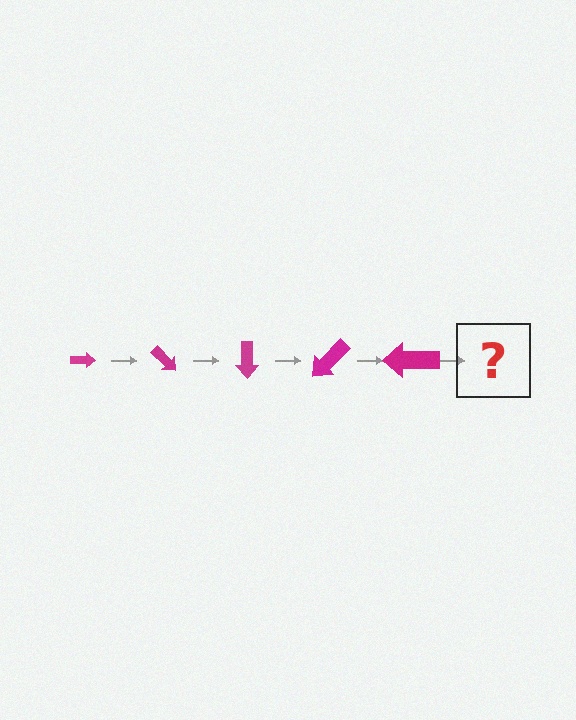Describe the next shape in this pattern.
It should be an arrow, larger than the previous one and rotated 225 degrees from the start.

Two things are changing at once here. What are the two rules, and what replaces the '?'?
The two rules are that the arrow grows larger each step and it rotates 45 degrees each step. The '?' should be an arrow, larger than the previous one and rotated 225 degrees from the start.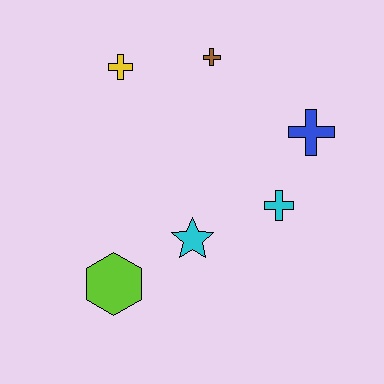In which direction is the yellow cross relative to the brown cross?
The yellow cross is to the left of the brown cross.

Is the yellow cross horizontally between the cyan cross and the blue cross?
No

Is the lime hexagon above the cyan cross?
No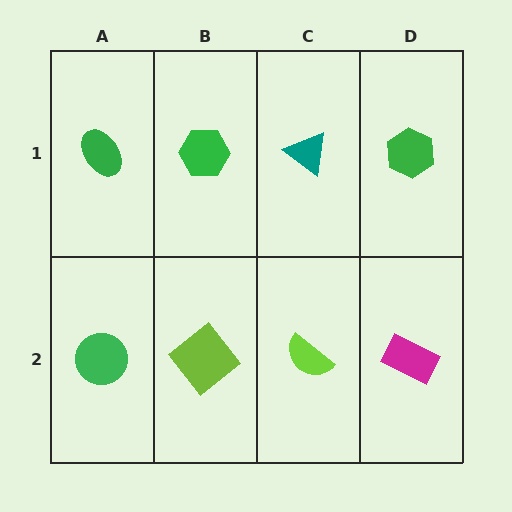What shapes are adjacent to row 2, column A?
A green ellipse (row 1, column A), a lime diamond (row 2, column B).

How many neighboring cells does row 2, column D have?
2.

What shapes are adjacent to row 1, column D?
A magenta rectangle (row 2, column D), a teal triangle (row 1, column C).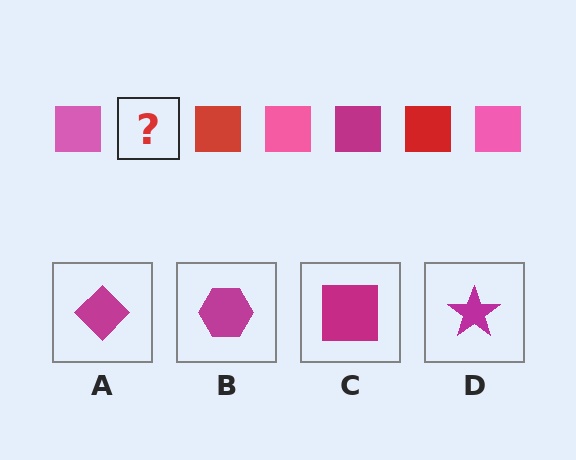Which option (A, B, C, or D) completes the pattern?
C.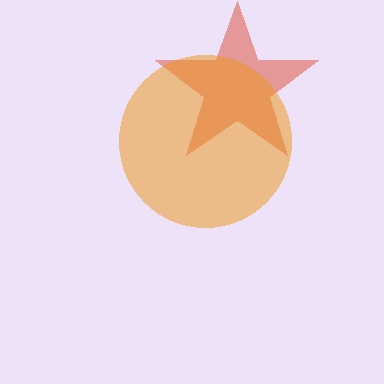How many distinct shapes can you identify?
There are 2 distinct shapes: a red star, an orange circle.